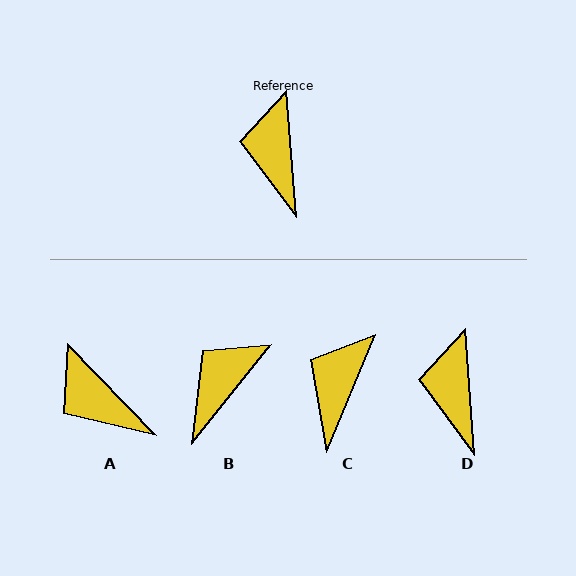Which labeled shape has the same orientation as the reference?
D.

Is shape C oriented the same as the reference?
No, it is off by about 26 degrees.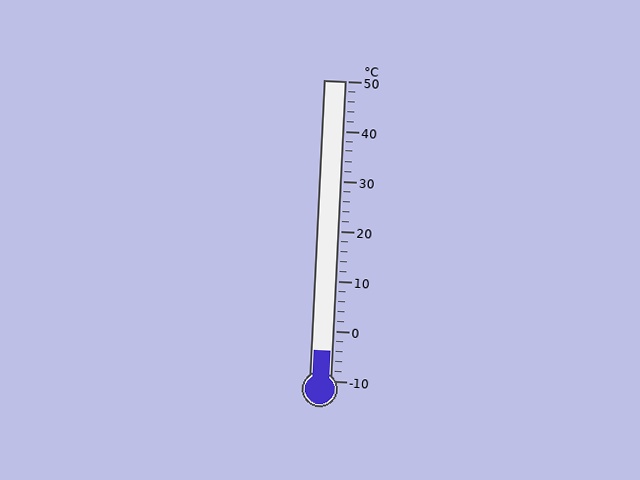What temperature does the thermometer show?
The thermometer shows approximately -4°C.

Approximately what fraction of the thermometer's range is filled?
The thermometer is filled to approximately 10% of its range.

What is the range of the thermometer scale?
The thermometer scale ranges from -10°C to 50°C.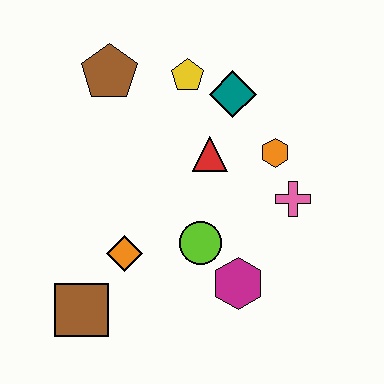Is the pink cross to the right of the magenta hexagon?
Yes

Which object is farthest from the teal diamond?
The brown square is farthest from the teal diamond.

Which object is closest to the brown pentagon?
The yellow pentagon is closest to the brown pentagon.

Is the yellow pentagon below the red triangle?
No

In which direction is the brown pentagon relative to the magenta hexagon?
The brown pentagon is above the magenta hexagon.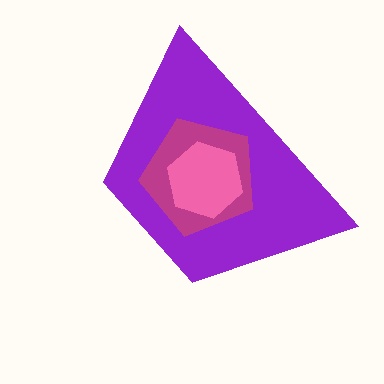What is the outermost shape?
The purple trapezoid.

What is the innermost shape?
The pink hexagon.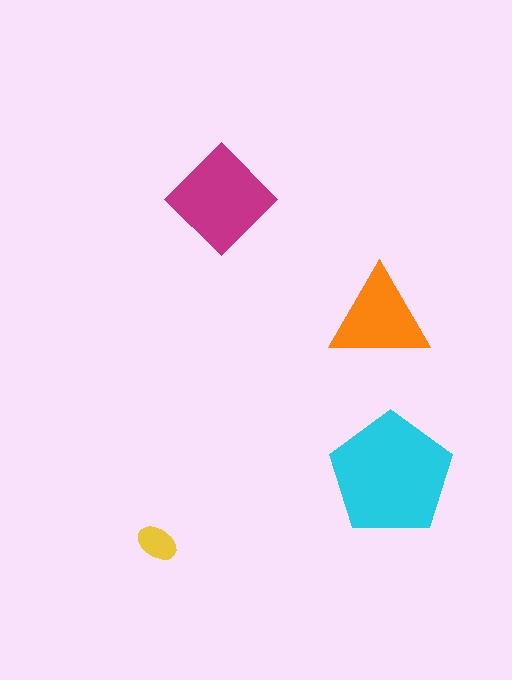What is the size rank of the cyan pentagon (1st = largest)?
1st.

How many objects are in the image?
There are 4 objects in the image.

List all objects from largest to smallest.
The cyan pentagon, the magenta diamond, the orange triangle, the yellow ellipse.